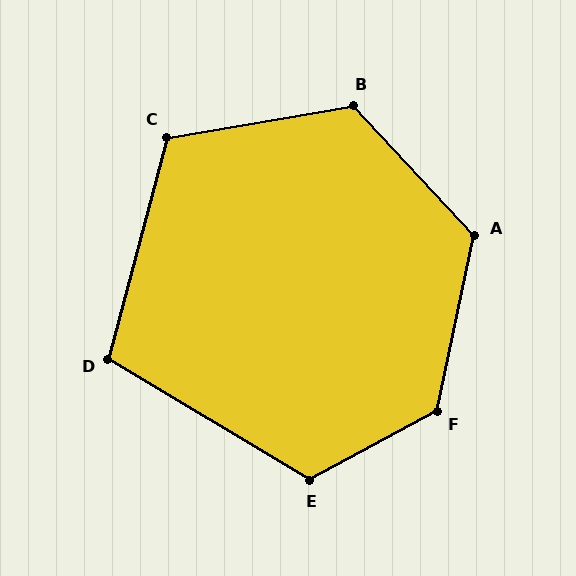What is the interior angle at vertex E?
Approximately 121 degrees (obtuse).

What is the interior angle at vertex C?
Approximately 114 degrees (obtuse).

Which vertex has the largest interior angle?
F, at approximately 130 degrees.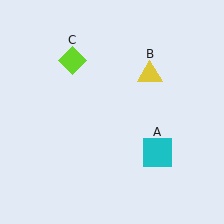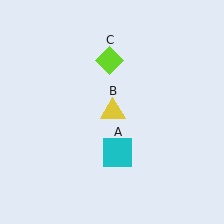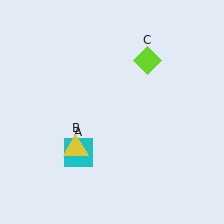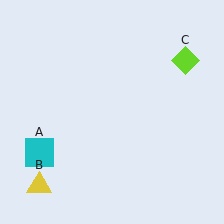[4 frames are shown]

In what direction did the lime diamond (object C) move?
The lime diamond (object C) moved right.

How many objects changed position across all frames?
3 objects changed position: cyan square (object A), yellow triangle (object B), lime diamond (object C).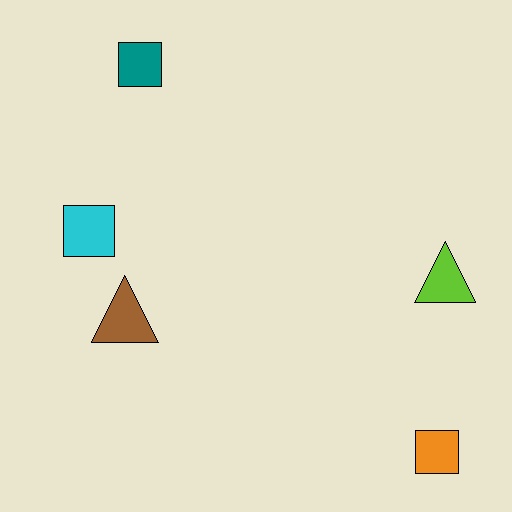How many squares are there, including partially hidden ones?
There are 3 squares.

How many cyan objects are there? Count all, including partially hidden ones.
There is 1 cyan object.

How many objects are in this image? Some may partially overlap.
There are 5 objects.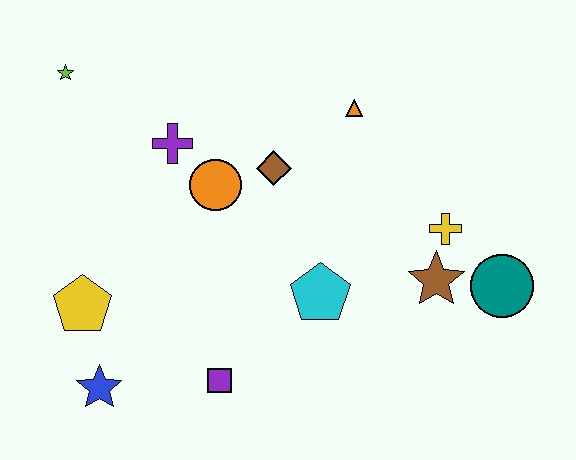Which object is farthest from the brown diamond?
The blue star is farthest from the brown diamond.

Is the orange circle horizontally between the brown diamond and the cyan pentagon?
No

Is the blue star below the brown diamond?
Yes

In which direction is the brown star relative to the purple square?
The brown star is to the right of the purple square.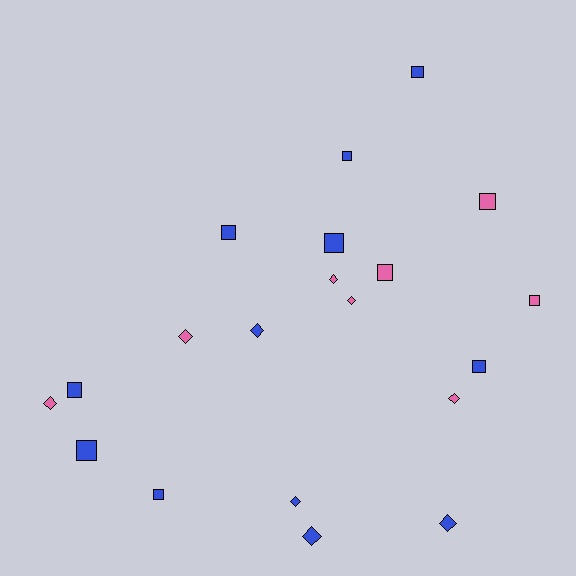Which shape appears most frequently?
Square, with 11 objects.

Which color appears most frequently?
Blue, with 12 objects.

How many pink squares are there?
There are 3 pink squares.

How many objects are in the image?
There are 20 objects.